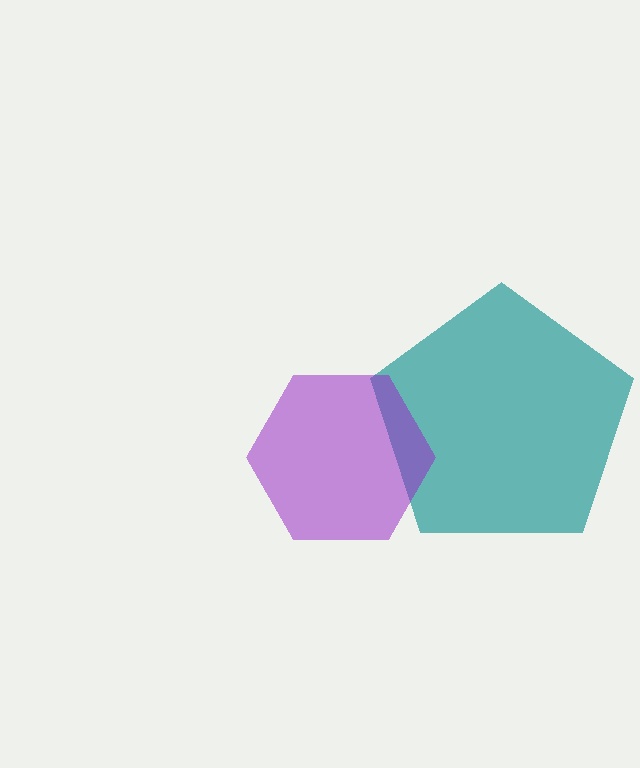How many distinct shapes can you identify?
There are 2 distinct shapes: a teal pentagon, a purple hexagon.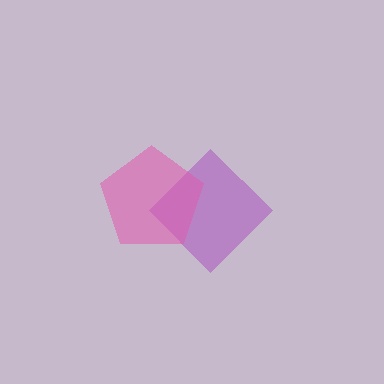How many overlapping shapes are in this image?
There are 2 overlapping shapes in the image.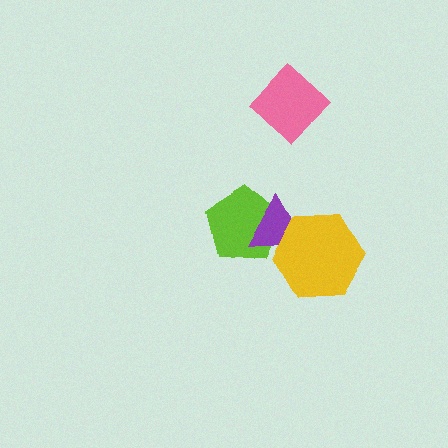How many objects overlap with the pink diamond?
0 objects overlap with the pink diamond.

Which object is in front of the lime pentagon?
The purple triangle is in front of the lime pentagon.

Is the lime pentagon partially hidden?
Yes, it is partially covered by another shape.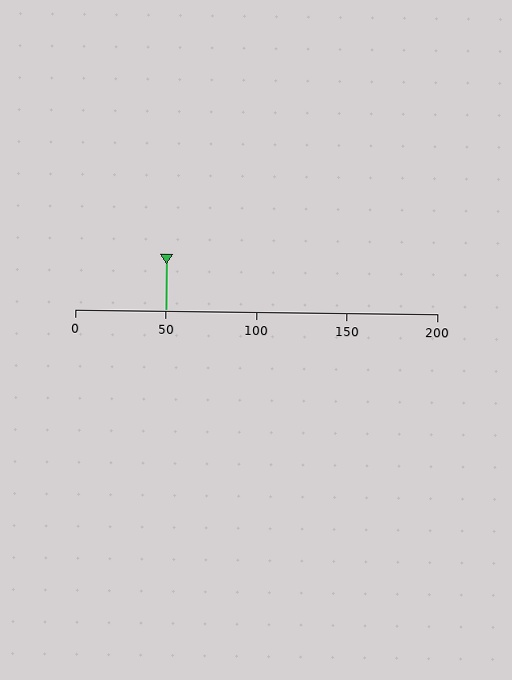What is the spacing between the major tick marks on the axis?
The major ticks are spaced 50 apart.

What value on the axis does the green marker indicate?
The marker indicates approximately 50.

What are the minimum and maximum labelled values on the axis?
The axis runs from 0 to 200.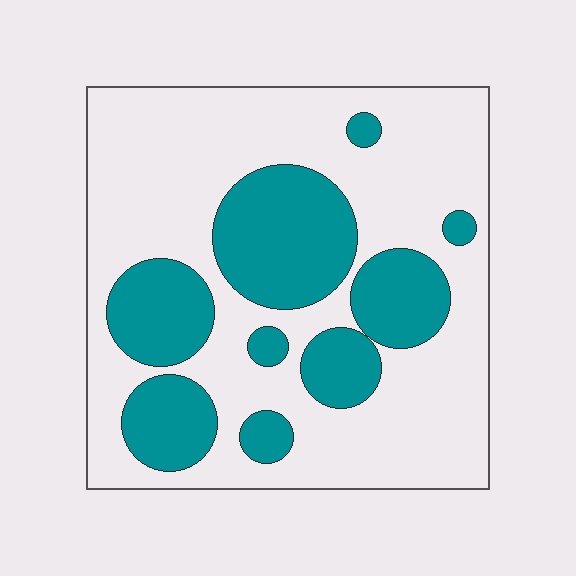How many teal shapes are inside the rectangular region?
9.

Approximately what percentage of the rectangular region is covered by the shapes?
Approximately 30%.